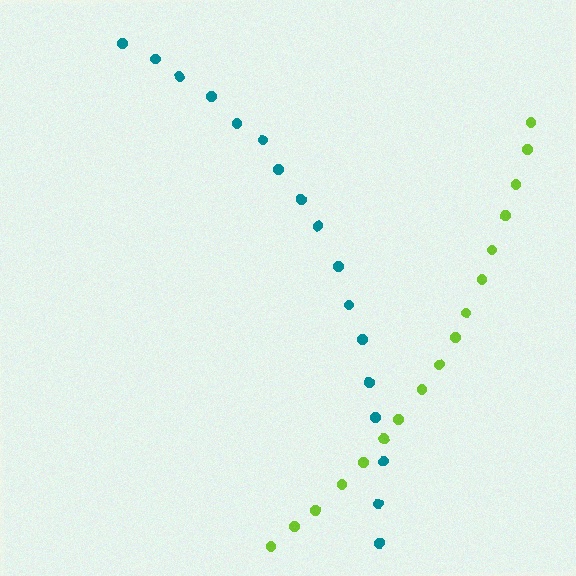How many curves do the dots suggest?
There are 2 distinct paths.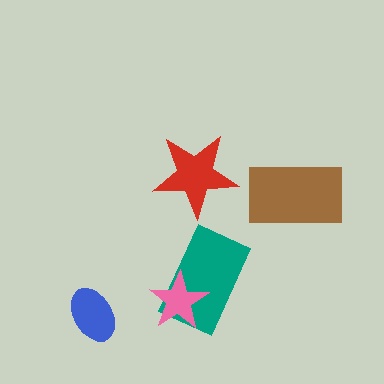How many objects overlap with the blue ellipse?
0 objects overlap with the blue ellipse.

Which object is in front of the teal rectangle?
The pink star is in front of the teal rectangle.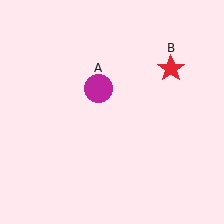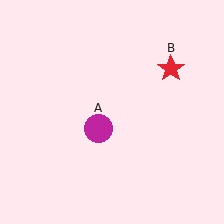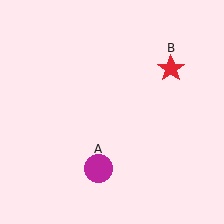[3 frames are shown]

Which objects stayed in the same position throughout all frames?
Red star (object B) remained stationary.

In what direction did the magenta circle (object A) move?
The magenta circle (object A) moved down.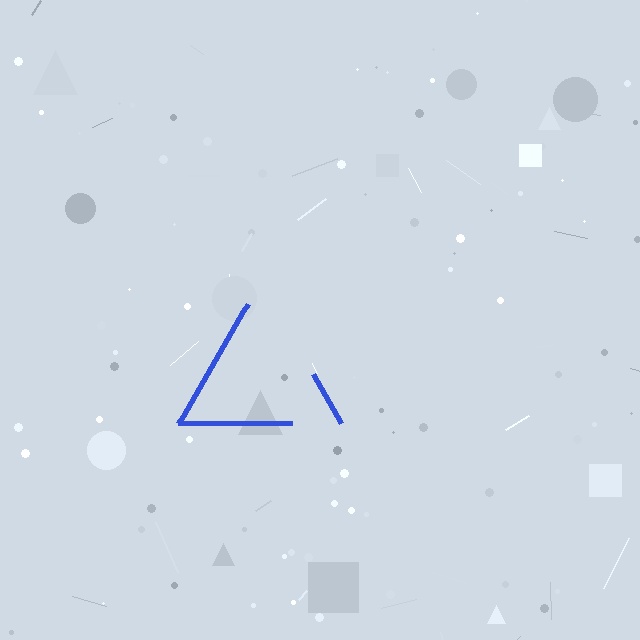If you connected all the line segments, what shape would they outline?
They would outline a triangle.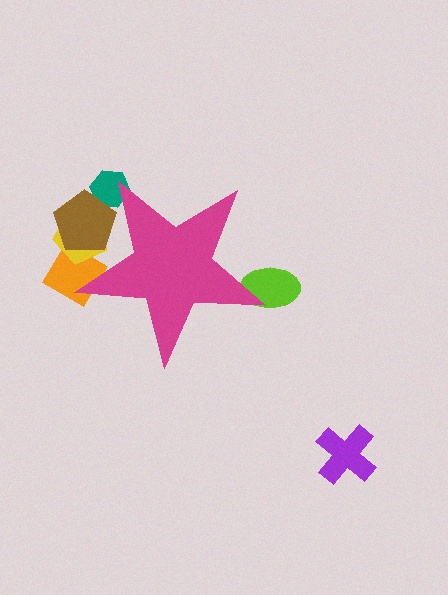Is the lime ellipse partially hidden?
Yes, the lime ellipse is partially hidden behind the magenta star.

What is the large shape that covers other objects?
A magenta star.